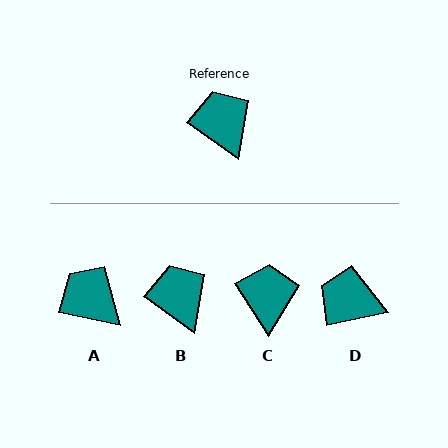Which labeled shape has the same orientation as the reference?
B.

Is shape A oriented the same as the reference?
No, it is off by about 24 degrees.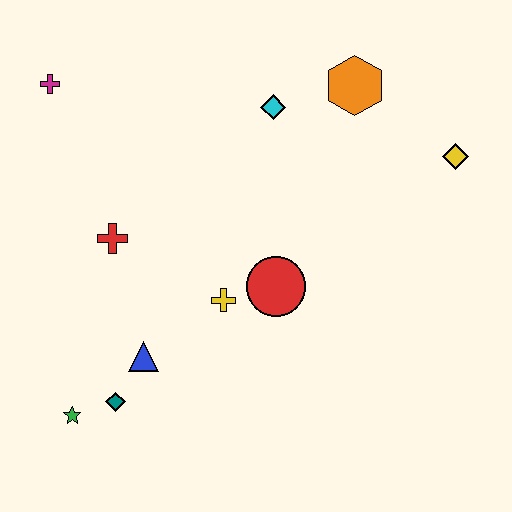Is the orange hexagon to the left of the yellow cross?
No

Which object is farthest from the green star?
The yellow diamond is farthest from the green star.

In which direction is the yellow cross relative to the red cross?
The yellow cross is to the right of the red cross.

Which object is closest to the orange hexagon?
The cyan diamond is closest to the orange hexagon.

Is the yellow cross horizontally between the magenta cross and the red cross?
No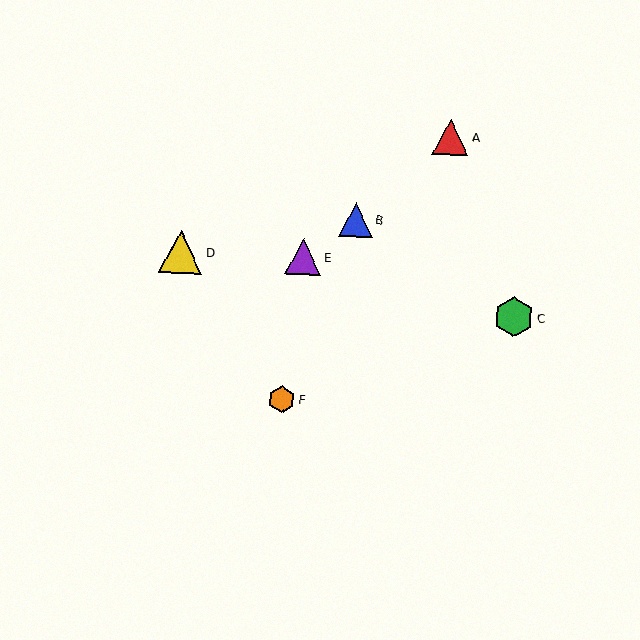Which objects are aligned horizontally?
Objects D, E are aligned horizontally.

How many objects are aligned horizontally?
2 objects (D, E) are aligned horizontally.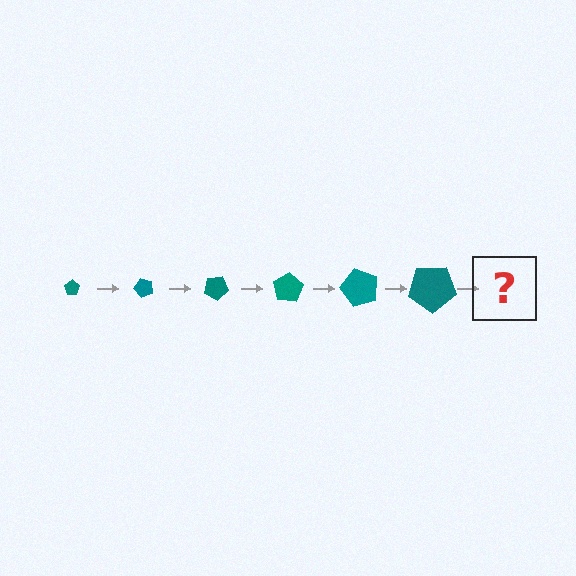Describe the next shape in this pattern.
It should be a pentagon, larger than the previous one and rotated 300 degrees from the start.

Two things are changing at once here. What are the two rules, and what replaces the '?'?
The two rules are that the pentagon grows larger each step and it rotates 50 degrees each step. The '?' should be a pentagon, larger than the previous one and rotated 300 degrees from the start.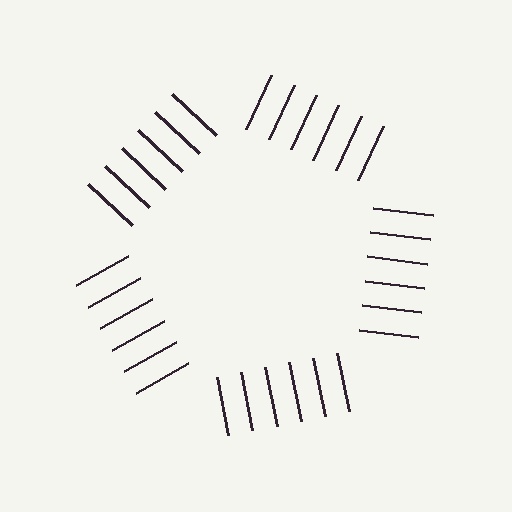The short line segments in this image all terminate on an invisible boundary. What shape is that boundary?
An illusory pentagon — the line segments terminate on its edges but no continuous stroke is drawn.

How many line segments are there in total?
30 — 6 along each of the 5 edges.